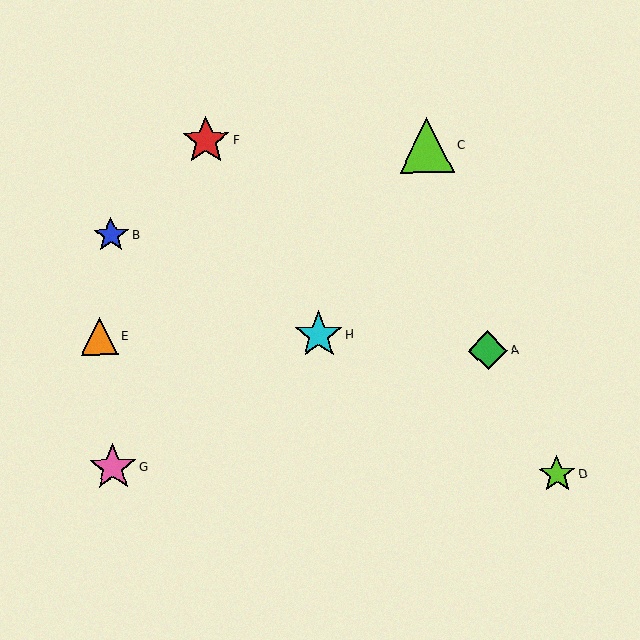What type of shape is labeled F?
Shape F is a red star.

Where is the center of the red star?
The center of the red star is at (206, 140).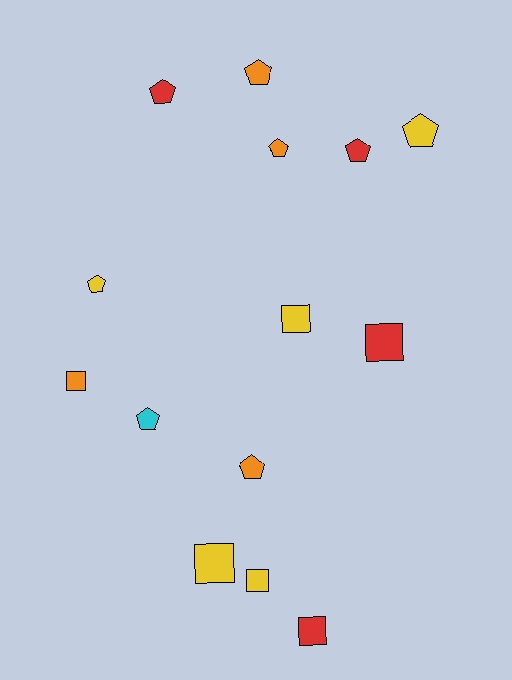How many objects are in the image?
There are 14 objects.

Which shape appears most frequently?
Pentagon, with 8 objects.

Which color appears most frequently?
Yellow, with 5 objects.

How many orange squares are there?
There is 1 orange square.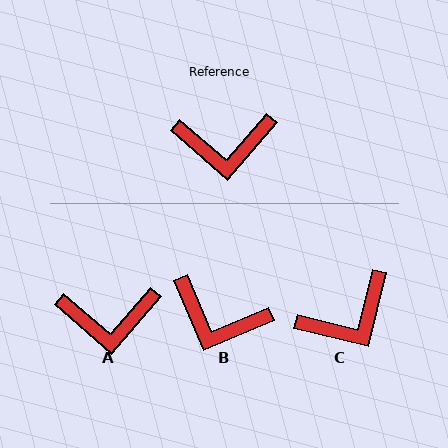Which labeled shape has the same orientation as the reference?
A.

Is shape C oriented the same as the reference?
No, it is off by about 27 degrees.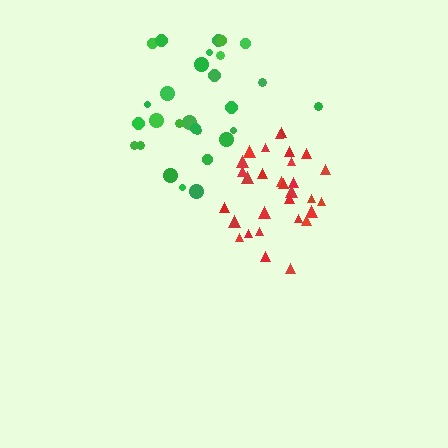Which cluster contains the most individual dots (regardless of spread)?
Red (30).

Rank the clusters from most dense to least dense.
red, green.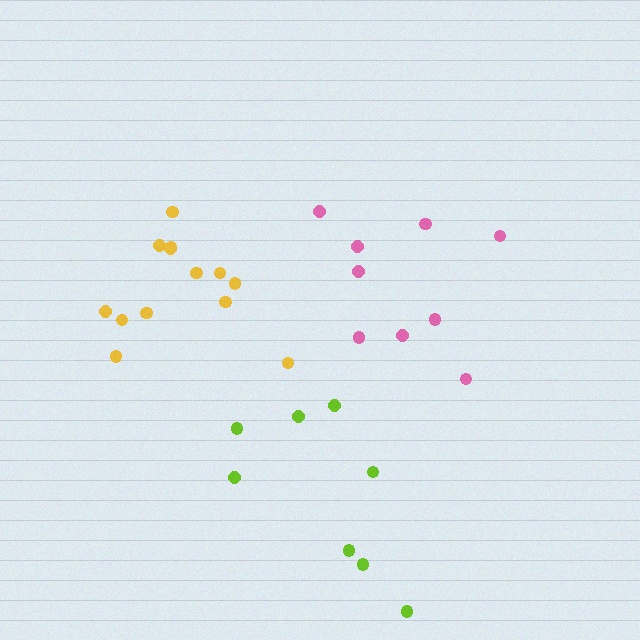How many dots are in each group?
Group 1: 8 dots, Group 2: 9 dots, Group 3: 13 dots (30 total).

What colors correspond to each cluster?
The clusters are colored: lime, pink, yellow.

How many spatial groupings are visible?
There are 3 spatial groupings.